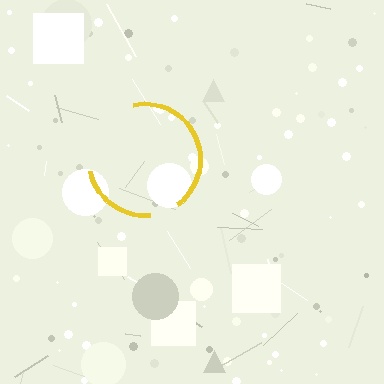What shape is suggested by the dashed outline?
The dashed outline suggests a circle.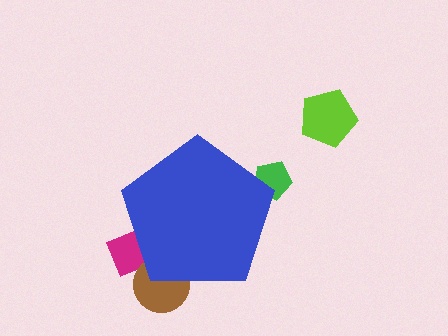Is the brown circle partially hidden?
Yes, the brown circle is partially hidden behind the blue pentagon.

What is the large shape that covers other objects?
A blue pentagon.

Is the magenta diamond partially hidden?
Yes, the magenta diamond is partially hidden behind the blue pentagon.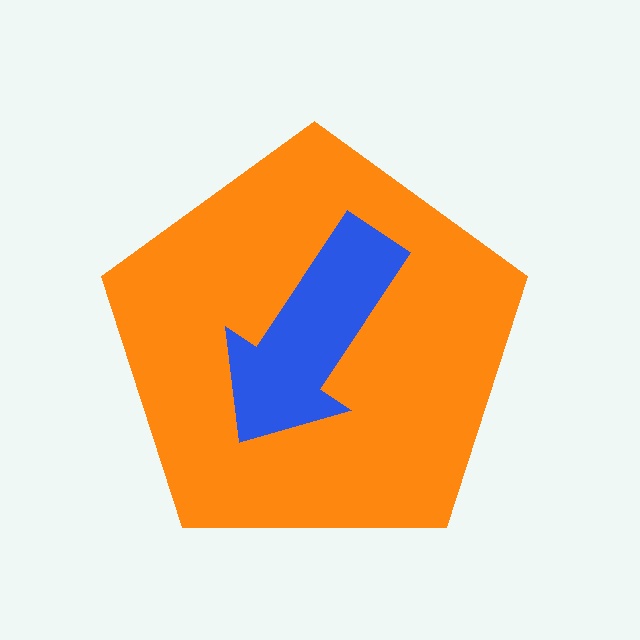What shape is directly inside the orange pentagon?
The blue arrow.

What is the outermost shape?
The orange pentagon.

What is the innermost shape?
The blue arrow.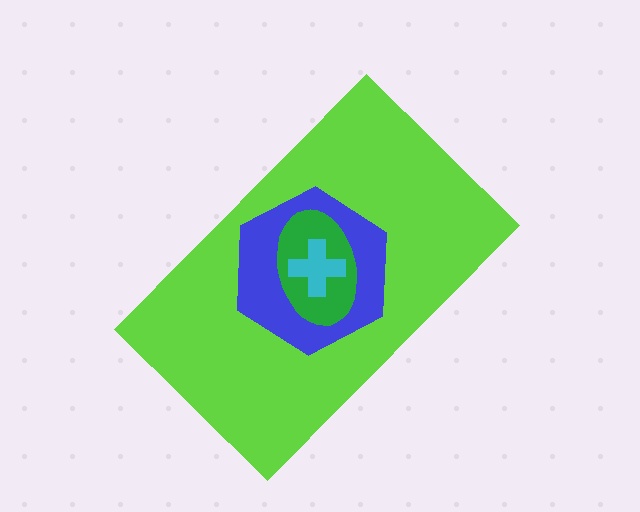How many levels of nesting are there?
4.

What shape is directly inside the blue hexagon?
The green ellipse.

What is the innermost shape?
The cyan cross.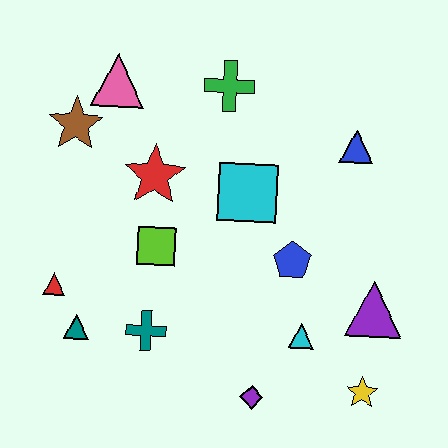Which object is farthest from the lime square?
The yellow star is farthest from the lime square.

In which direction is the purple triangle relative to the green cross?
The purple triangle is below the green cross.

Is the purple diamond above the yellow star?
No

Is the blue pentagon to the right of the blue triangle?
No